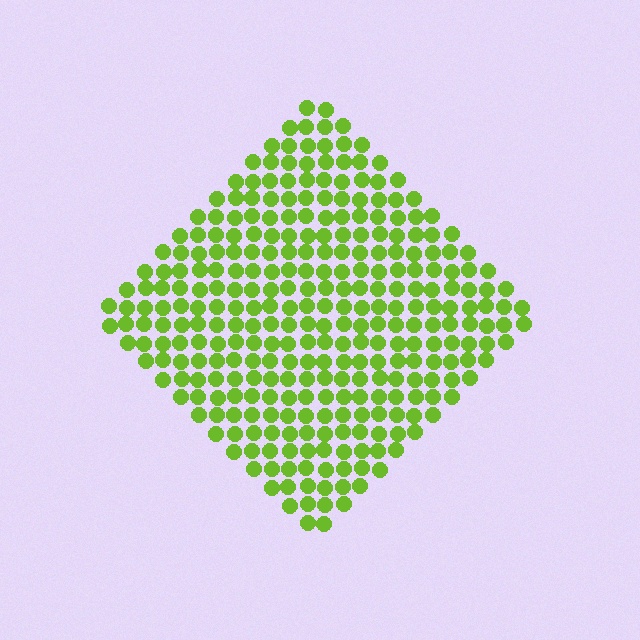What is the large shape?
The large shape is a diamond.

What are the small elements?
The small elements are circles.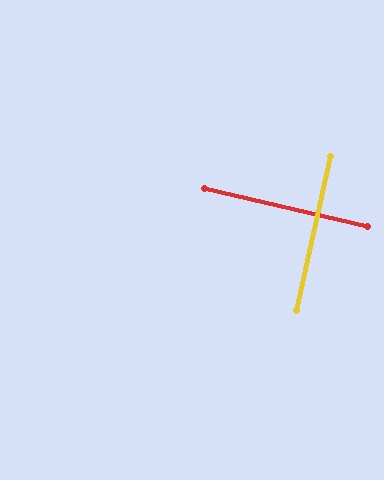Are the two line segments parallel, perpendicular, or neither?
Perpendicular — they meet at approximately 89°.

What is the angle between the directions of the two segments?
Approximately 89 degrees.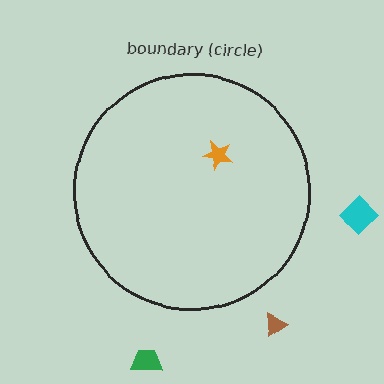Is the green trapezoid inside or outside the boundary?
Outside.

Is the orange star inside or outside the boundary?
Inside.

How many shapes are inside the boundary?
1 inside, 3 outside.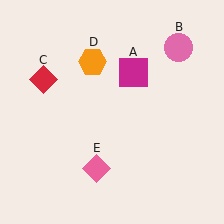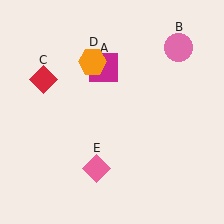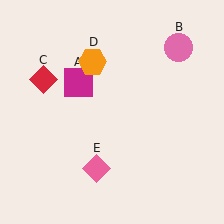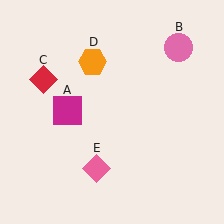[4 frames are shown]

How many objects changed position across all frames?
1 object changed position: magenta square (object A).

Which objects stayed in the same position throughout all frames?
Pink circle (object B) and red diamond (object C) and orange hexagon (object D) and pink diamond (object E) remained stationary.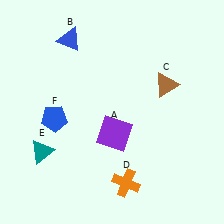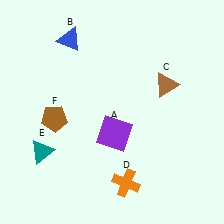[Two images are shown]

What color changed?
The pentagon (F) changed from blue in Image 1 to brown in Image 2.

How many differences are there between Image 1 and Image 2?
There is 1 difference between the two images.